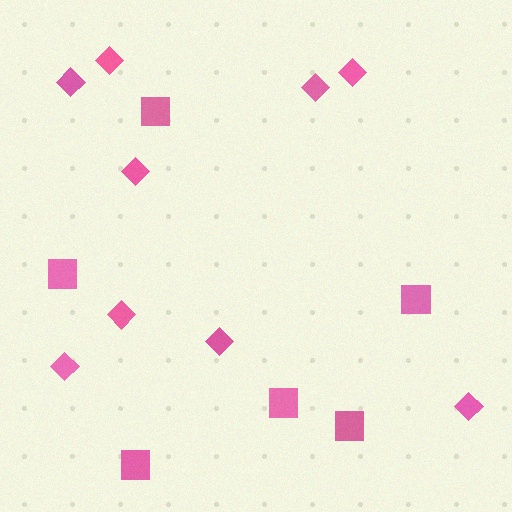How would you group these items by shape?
There are 2 groups: one group of diamonds (9) and one group of squares (6).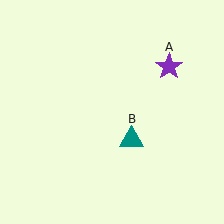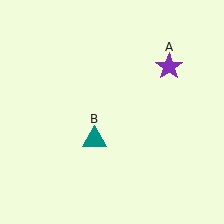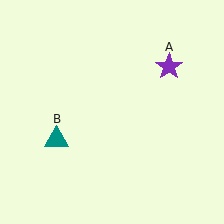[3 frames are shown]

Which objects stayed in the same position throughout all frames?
Purple star (object A) remained stationary.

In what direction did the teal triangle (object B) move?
The teal triangle (object B) moved left.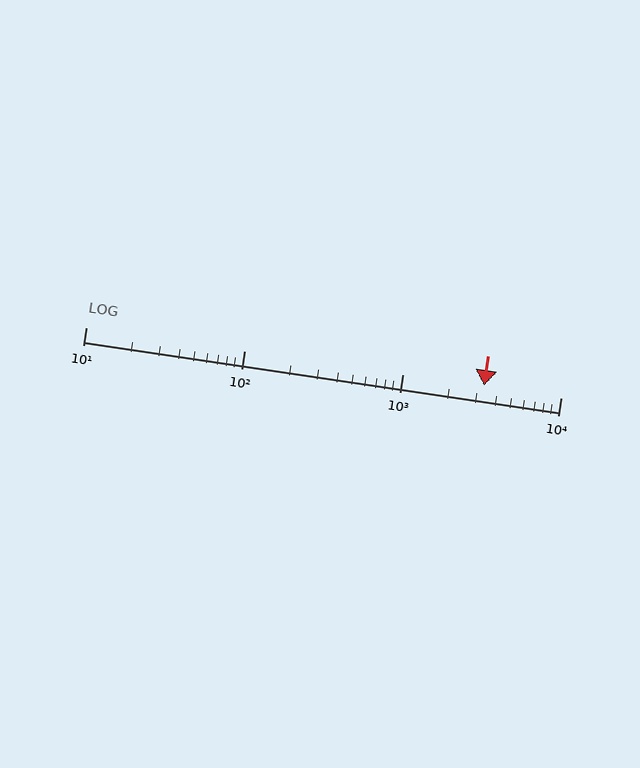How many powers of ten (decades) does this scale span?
The scale spans 3 decades, from 10 to 10000.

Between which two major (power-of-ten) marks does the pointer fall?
The pointer is between 1000 and 10000.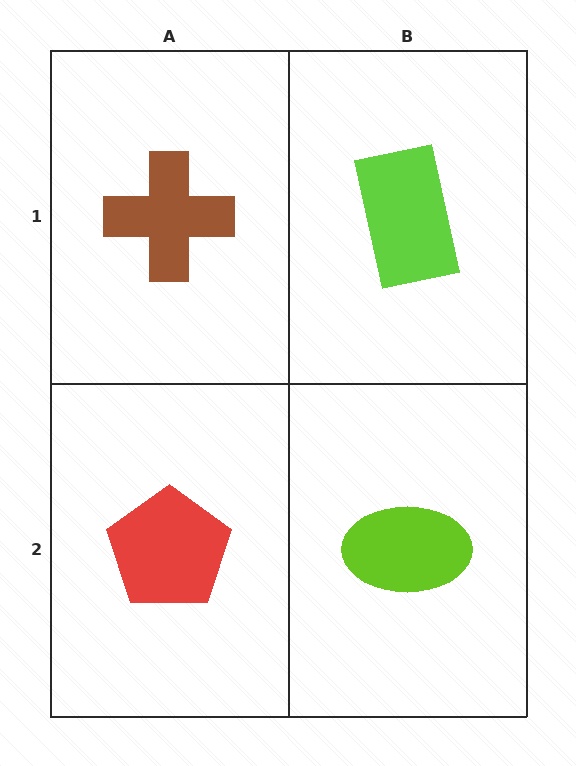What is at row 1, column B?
A lime rectangle.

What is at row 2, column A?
A red pentagon.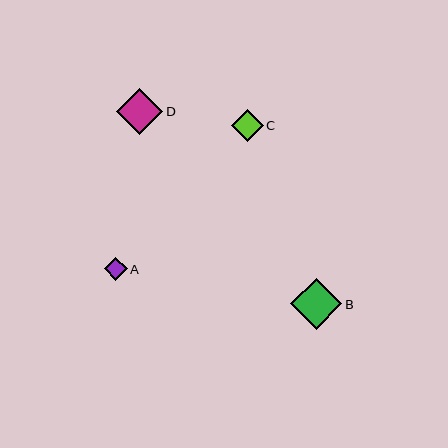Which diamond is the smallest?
Diamond A is the smallest with a size of approximately 23 pixels.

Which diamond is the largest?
Diamond B is the largest with a size of approximately 52 pixels.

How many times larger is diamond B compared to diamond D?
Diamond B is approximately 1.1 times the size of diamond D.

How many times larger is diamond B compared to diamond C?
Diamond B is approximately 1.6 times the size of diamond C.